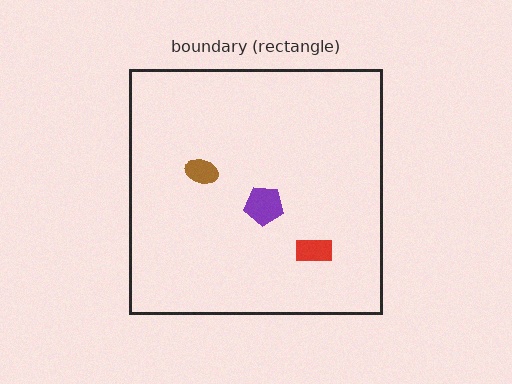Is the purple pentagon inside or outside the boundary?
Inside.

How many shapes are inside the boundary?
3 inside, 0 outside.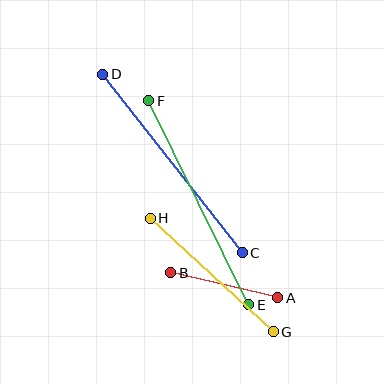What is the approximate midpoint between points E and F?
The midpoint is at approximately (199, 203) pixels.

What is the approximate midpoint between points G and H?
The midpoint is at approximately (212, 275) pixels.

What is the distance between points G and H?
The distance is approximately 167 pixels.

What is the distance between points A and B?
The distance is approximately 110 pixels.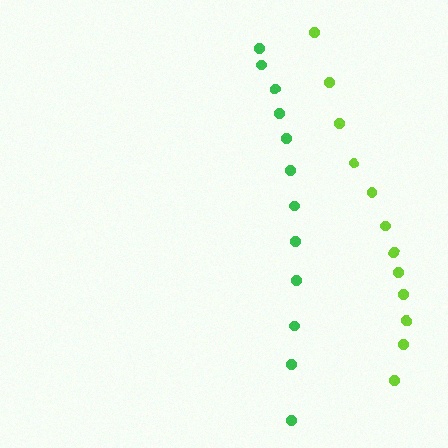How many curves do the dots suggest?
There are 2 distinct paths.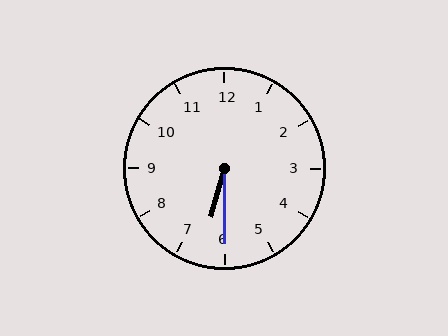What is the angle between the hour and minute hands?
Approximately 15 degrees.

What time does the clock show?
6:30.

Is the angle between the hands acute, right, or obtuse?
It is acute.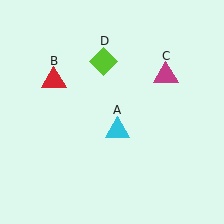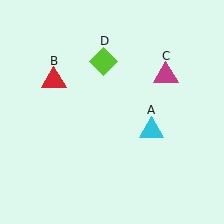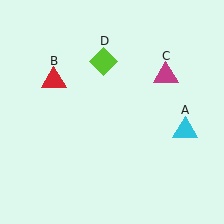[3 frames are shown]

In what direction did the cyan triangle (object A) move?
The cyan triangle (object A) moved right.